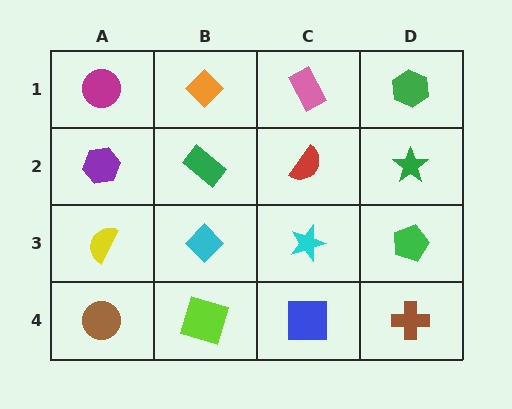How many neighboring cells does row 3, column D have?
3.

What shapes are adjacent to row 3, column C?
A red semicircle (row 2, column C), a blue square (row 4, column C), a cyan diamond (row 3, column B), a green pentagon (row 3, column D).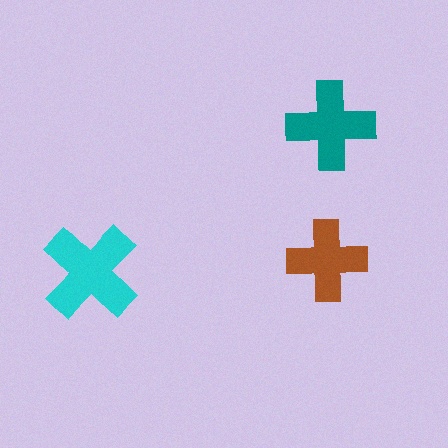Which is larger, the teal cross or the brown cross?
The teal one.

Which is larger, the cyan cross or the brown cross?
The cyan one.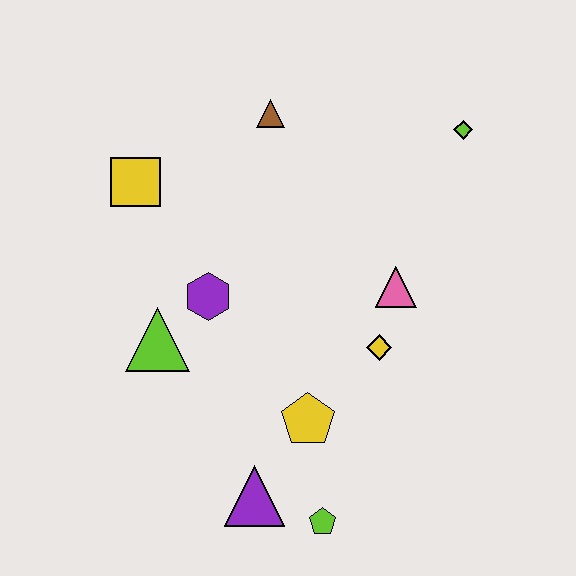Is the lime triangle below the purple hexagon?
Yes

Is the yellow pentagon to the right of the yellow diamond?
No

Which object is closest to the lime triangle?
The purple hexagon is closest to the lime triangle.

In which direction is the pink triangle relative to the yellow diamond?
The pink triangle is above the yellow diamond.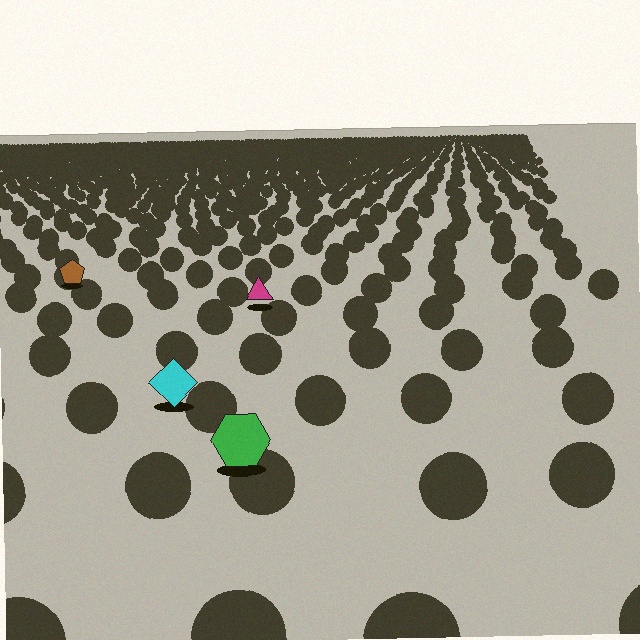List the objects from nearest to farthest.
From nearest to farthest: the green hexagon, the cyan diamond, the magenta triangle, the brown pentagon.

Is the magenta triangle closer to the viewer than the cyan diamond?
No. The cyan diamond is closer — you can tell from the texture gradient: the ground texture is coarser near it.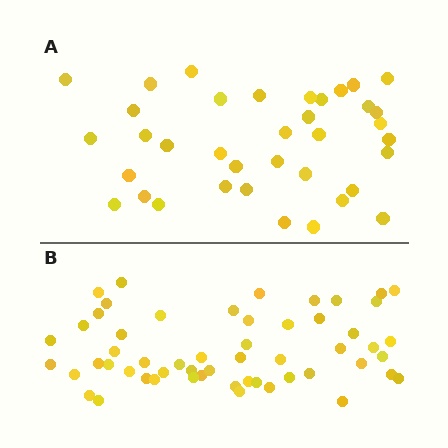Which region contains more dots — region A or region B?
Region B (the bottom region) has more dots.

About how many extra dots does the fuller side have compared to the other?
Region B has approximately 20 more dots than region A.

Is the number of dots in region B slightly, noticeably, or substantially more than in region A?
Region B has substantially more. The ratio is roughly 1.5 to 1.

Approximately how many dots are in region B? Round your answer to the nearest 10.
About 60 dots. (The exact count is 55, which rounds to 60.)